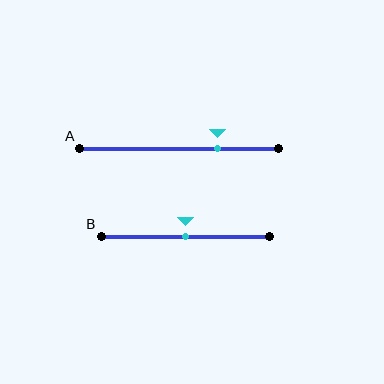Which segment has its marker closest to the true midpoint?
Segment B has its marker closest to the true midpoint.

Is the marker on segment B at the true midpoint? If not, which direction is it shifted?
Yes, the marker on segment B is at the true midpoint.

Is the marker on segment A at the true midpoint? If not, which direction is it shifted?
No, the marker on segment A is shifted to the right by about 19% of the segment length.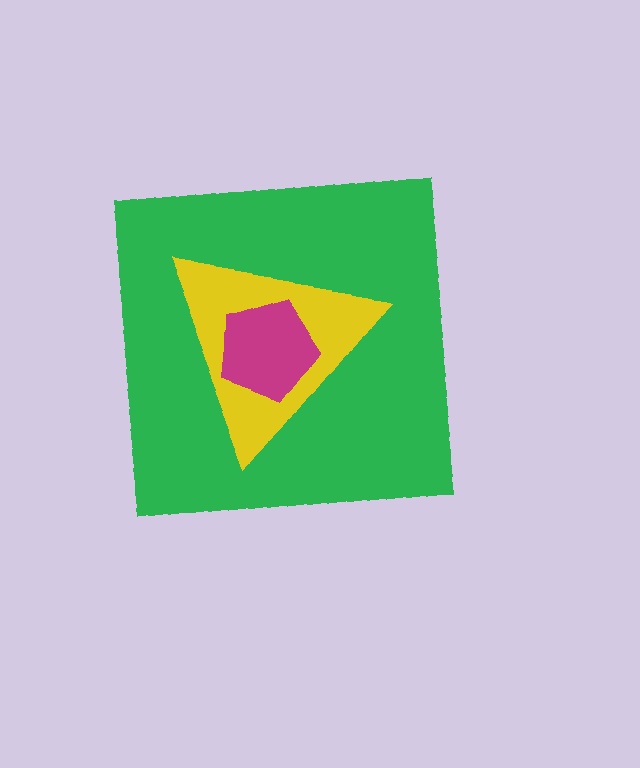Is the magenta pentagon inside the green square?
Yes.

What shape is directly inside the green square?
The yellow triangle.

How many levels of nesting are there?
3.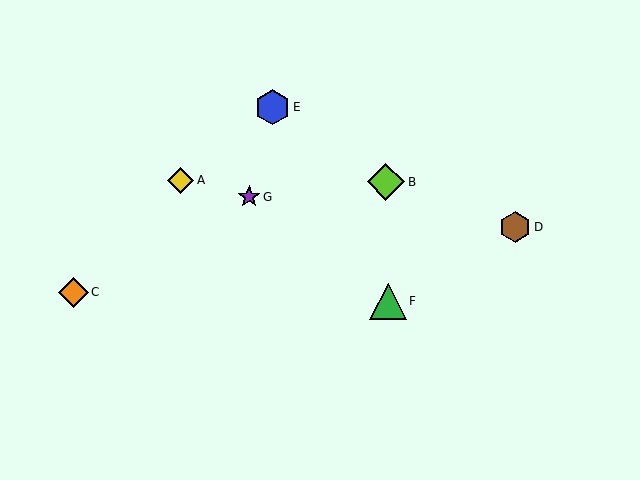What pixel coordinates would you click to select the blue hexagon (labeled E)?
Click at (273, 107) to select the blue hexagon E.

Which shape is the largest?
The lime diamond (labeled B) is the largest.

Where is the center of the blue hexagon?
The center of the blue hexagon is at (273, 107).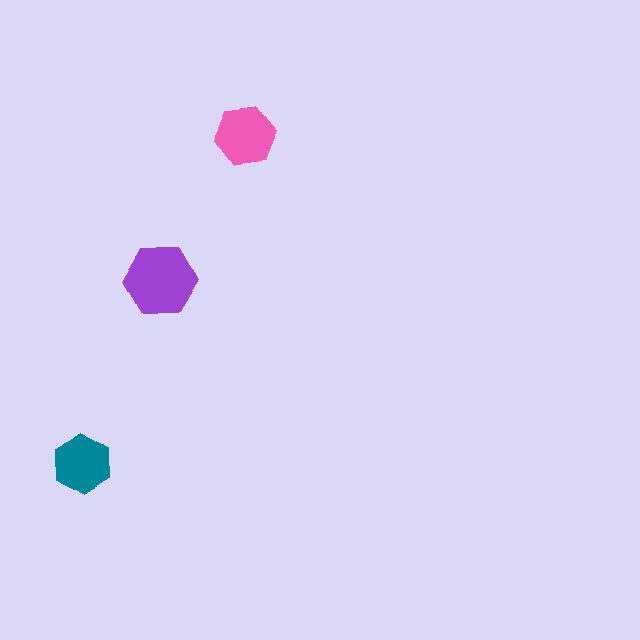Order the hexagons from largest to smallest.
the purple one, the pink one, the teal one.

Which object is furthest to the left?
The teal hexagon is leftmost.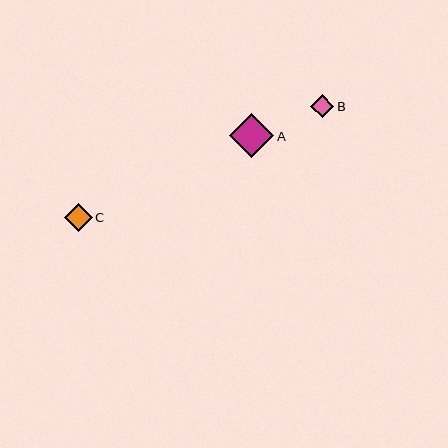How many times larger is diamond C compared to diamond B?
Diamond C is approximately 1.2 times the size of diamond B.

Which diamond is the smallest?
Diamond B is the smallest with a size of approximately 23 pixels.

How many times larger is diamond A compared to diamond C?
Diamond A is approximately 1.6 times the size of diamond C.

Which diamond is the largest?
Diamond A is the largest with a size of approximately 44 pixels.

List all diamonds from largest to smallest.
From largest to smallest: A, C, B.